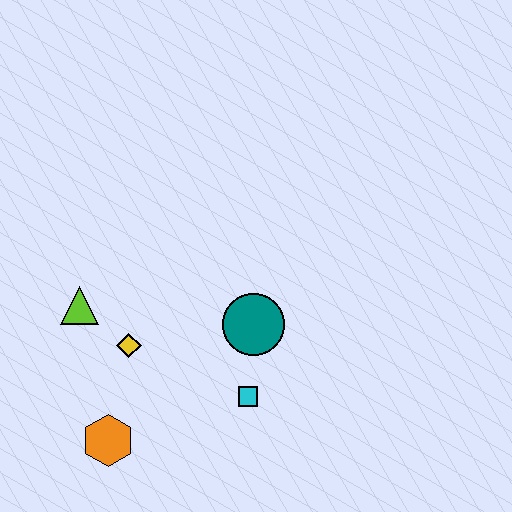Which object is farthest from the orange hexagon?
The teal circle is farthest from the orange hexagon.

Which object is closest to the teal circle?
The cyan square is closest to the teal circle.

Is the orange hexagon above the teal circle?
No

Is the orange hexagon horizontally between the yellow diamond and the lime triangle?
Yes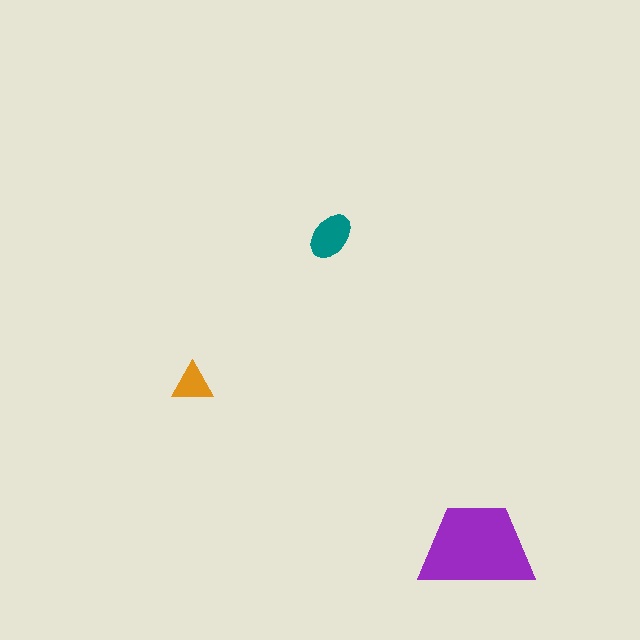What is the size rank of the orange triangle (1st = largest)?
3rd.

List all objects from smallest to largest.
The orange triangle, the teal ellipse, the purple trapezoid.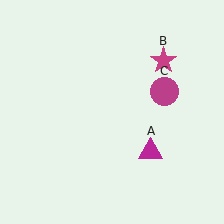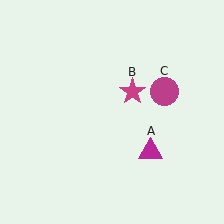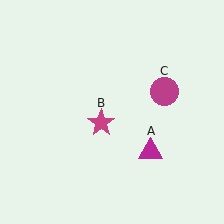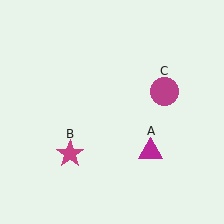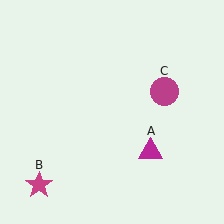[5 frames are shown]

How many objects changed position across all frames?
1 object changed position: magenta star (object B).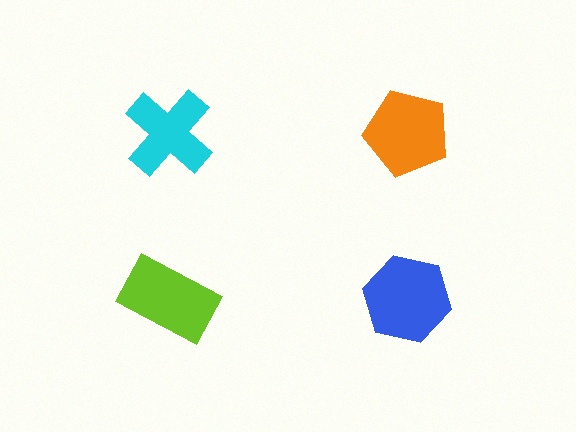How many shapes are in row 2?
2 shapes.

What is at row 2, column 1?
A lime rectangle.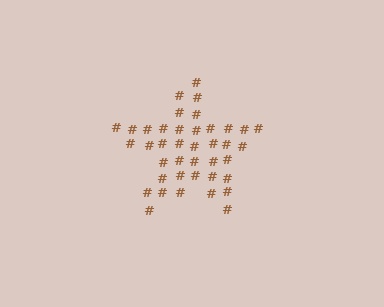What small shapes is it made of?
It is made of small hash symbols.